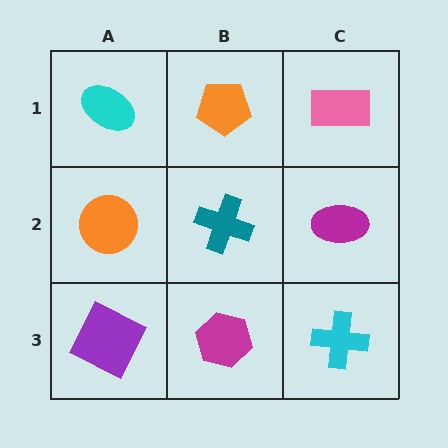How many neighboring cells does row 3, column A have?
2.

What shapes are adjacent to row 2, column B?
An orange pentagon (row 1, column B), a magenta hexagon (row 3, column B), an orange circle (row 2, column A), a magenta ellipse (row 2, column C).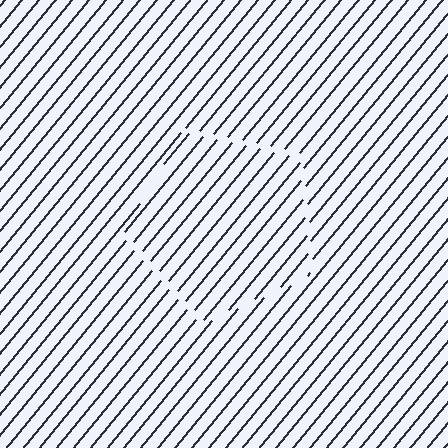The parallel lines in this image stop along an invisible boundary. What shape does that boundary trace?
An illusory pentagon. The interior of the shape contains the same grating, shifted by half a period — the contour is defined by the phase discontinuity where line-ends from the inner and outer gratings abut.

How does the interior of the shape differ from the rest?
The interior of the shape contains the same grating, shifted by half a period — the contour is defined by the phase discontinuity where line-ends from the inner and outer gratings abut.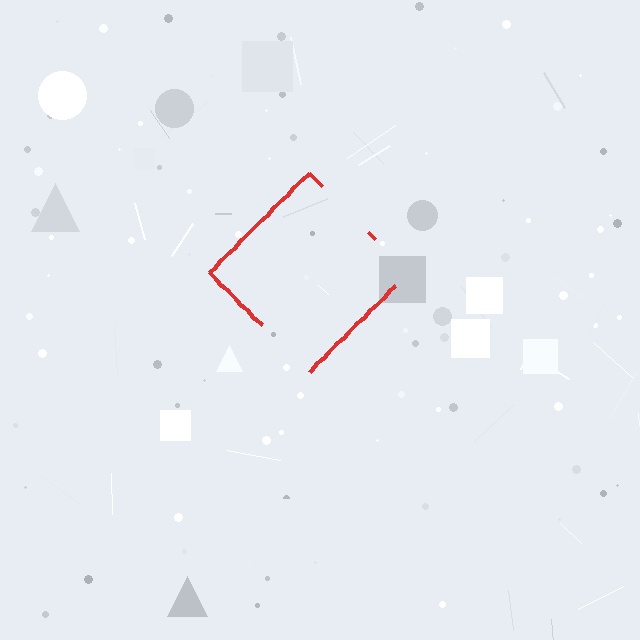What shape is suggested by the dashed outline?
The dashed outline suggests a diamond.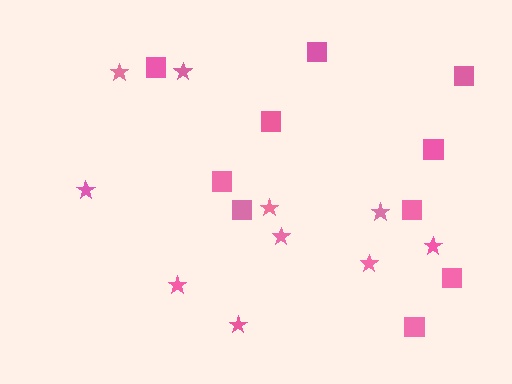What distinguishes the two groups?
There are 2 groups: one group of stars (10) and one group of squares (10).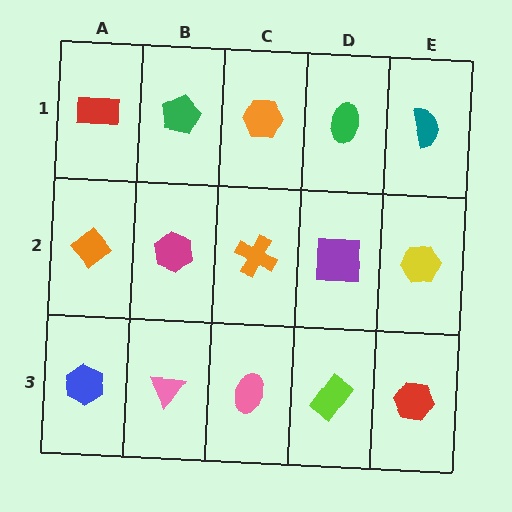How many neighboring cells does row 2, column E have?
3.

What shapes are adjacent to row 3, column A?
An orange diamond (row 2, column A), a pink triangle (row 3, column B).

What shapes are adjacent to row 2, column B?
A green pentagon (row 1, column B), a pink triangle (row 3, column B), an orange diamond (row 2, column A), an orange cross (row 2, column C).